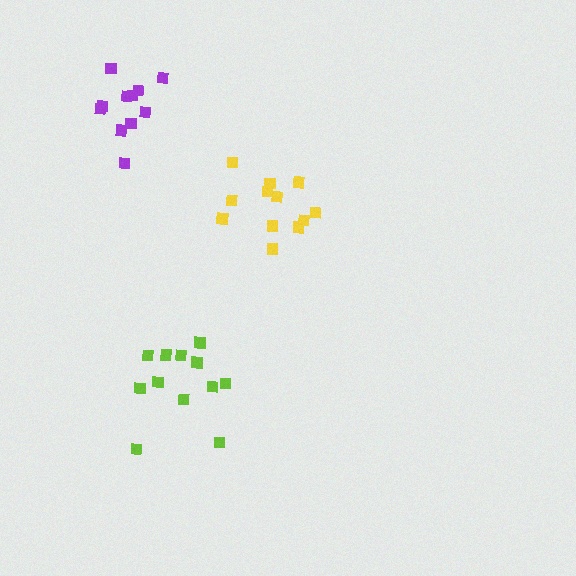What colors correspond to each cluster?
The clusters are colored: purple, lime, yellow.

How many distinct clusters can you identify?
There are 3 distinct clusters.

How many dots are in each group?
Group 1: 11 dots, Group 2: 12 dots, Group 3: 12 dots (35 total).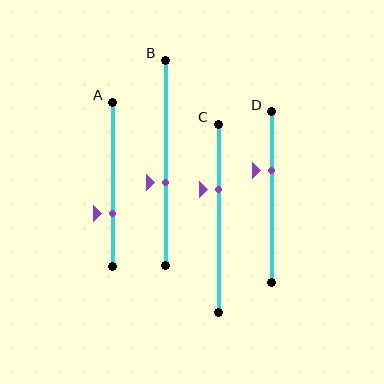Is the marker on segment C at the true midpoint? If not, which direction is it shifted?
No, the marker on segment C is shifted upward by about 15% of the segment length.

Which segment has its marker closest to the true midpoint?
Segment B has its marker closest to the true midpoint.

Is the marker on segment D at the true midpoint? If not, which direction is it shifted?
No, the marker on segment D is shifted upward by about 16% of the segment length.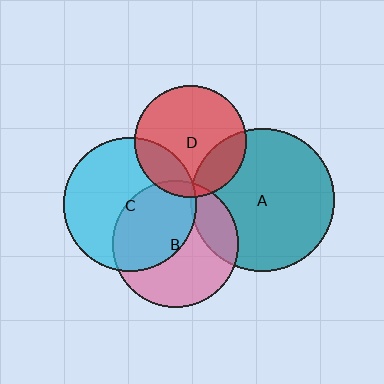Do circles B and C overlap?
Yes.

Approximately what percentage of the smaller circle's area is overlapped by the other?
Approximately 45%.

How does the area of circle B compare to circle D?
Approximately 1.3 times.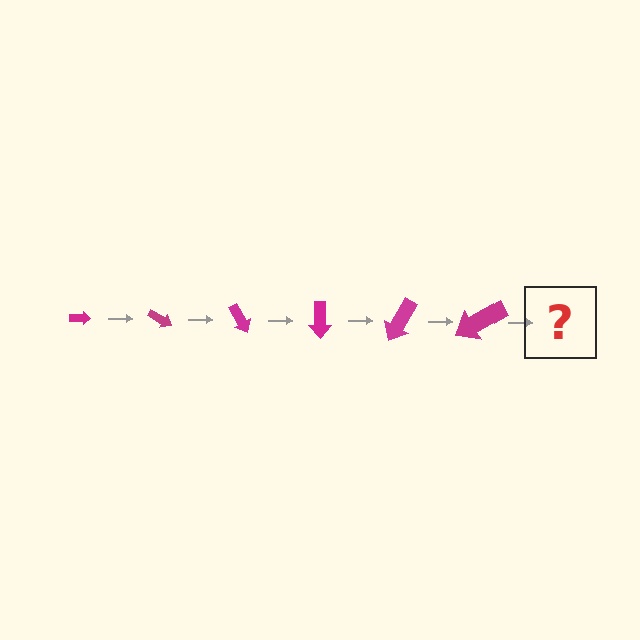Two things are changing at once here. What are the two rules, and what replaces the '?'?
The two rules are that the arrow grows larger each step and it rotates 30 degrees each step. The '?' should be an arrow, larger than the previous one and rotated 180 degrees from the start.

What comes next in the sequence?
The next element should be an arrow, larger than the previous one and rotated 180 degrees from the start.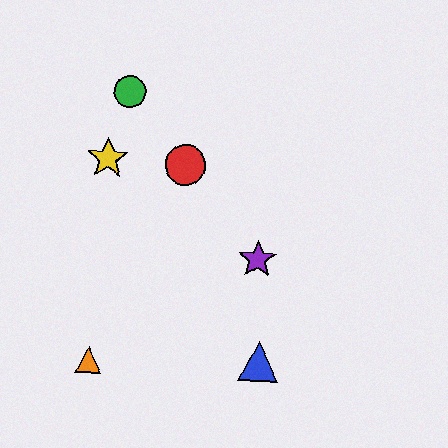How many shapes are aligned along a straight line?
3 shapes (the red circle, the green circle, the purple star) are aligned along a straight line.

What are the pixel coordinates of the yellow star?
The yellow star is at (108, 158).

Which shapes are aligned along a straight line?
The red circle, the green circle, the purple star are aligned along a straight line.